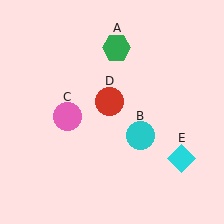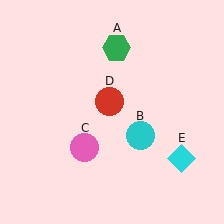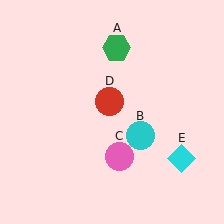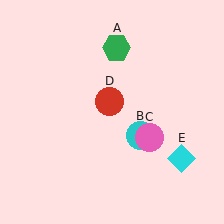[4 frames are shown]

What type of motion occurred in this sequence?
The pink circle (object C) rotated counterclockwise around the center of the scene.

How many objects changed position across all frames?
1 object changed position: pink circle (object C).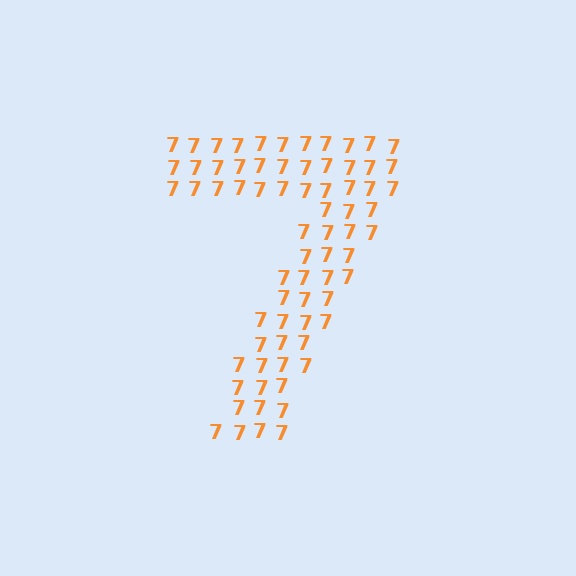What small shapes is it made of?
It is made of small digit 7's.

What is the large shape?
The large shape is the digit 7.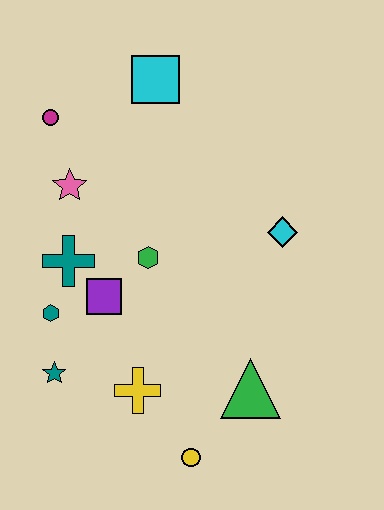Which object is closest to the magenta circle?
The pink star is closest to the magenta circle.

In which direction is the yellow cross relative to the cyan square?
The yellow cross is below the cyan square.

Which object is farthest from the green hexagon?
The yellow circle is farthest from the green hexagon.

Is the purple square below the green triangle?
No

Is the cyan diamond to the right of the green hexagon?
Yes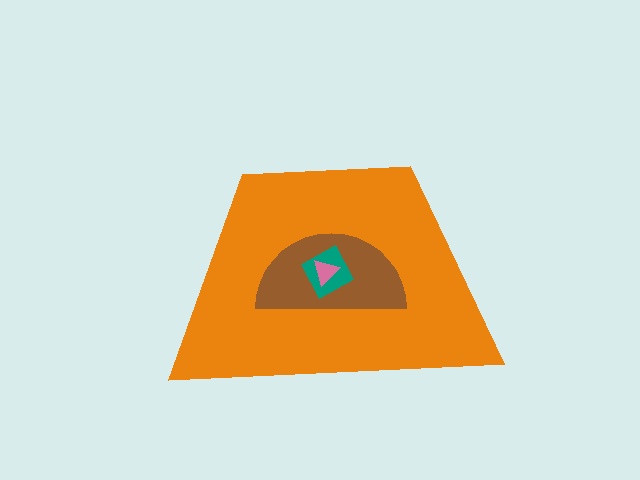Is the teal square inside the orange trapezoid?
Yes.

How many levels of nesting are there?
4.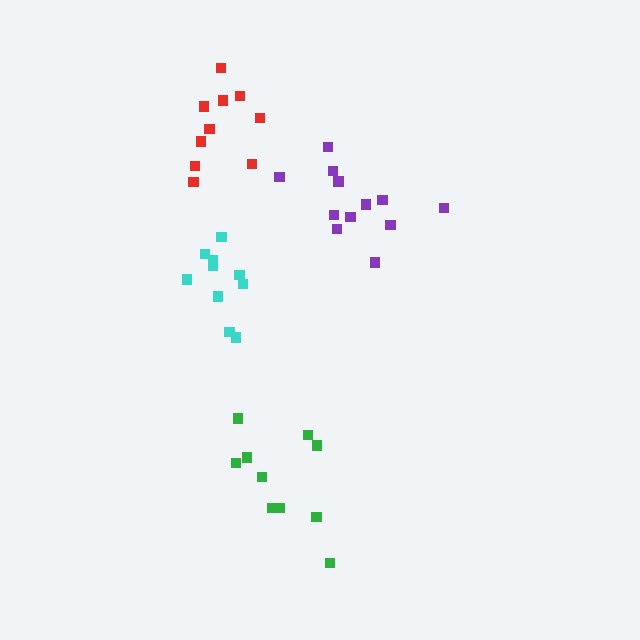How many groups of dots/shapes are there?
There are 4 groups.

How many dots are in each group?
Group 1: 10 dots, Group 2: 10 dots, Group 3: 10 dots, Group 4: 12 dots (42 total).